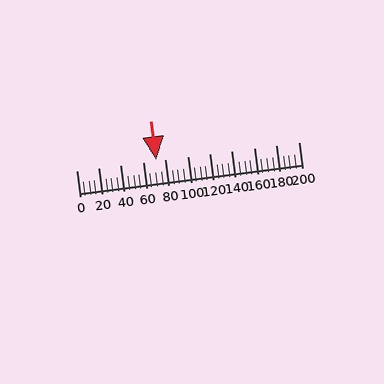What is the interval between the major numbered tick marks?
The major tick marks are spaced 20 units apart.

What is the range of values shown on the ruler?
The ruler shows values from 0 to 200.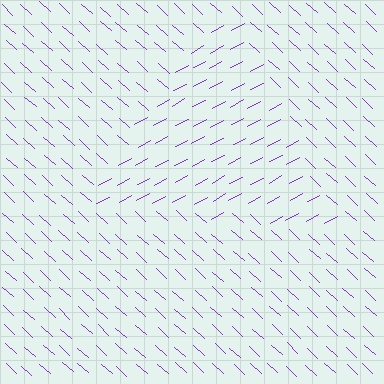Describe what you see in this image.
The image is filled with small purple line segments. A triangle region in the image has lines oriented differently from the surrounding lines, creating a visible texture boundary.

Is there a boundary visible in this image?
Yes, there is a texture boundary formed by a change in line orientation.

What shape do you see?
I see a triangle.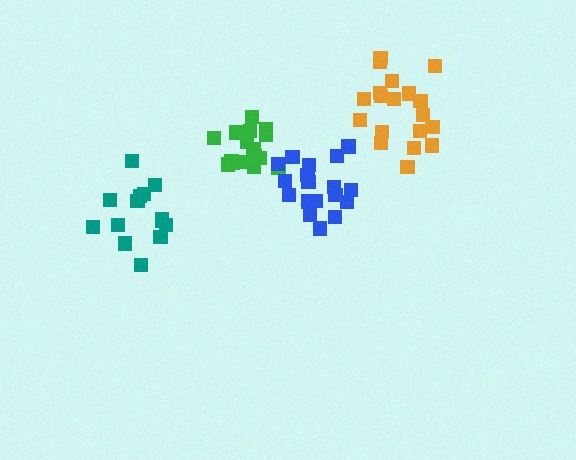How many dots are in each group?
Group 1: 19 dots, Group 2: 14 dots, Group 3: 16 dots, Group 4: 18 dots (67 total).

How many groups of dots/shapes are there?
There are 4 groups.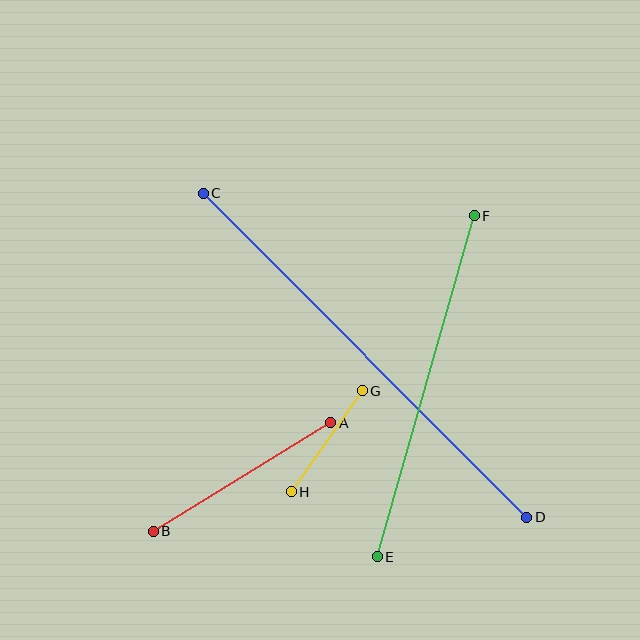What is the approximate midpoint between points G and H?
The midpoint is at approximately (327, 441) pixels.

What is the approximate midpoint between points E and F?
The midpoint is at approximately (426, 386) pixels.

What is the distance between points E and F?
The distance is approximately 355 pixels.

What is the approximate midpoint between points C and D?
The midpoint is at approximately (365, 355) pixels.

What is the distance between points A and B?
The distance is approximately 208 pixels.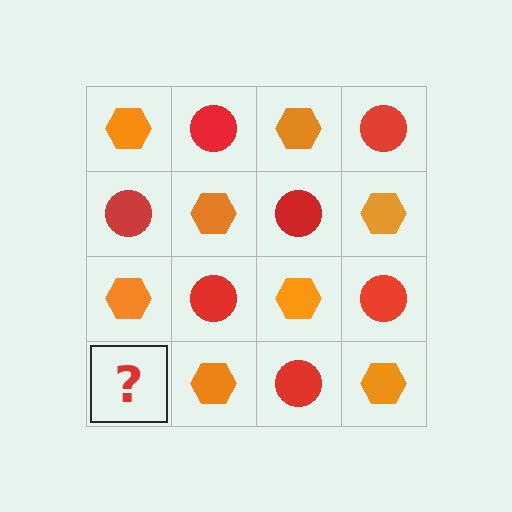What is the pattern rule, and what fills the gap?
The rule is that it alternates orange hexagon and red circle in a checkerboard pattern. The gap should be filled with a red circle.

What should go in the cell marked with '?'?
The missing cell should contain a red circle.